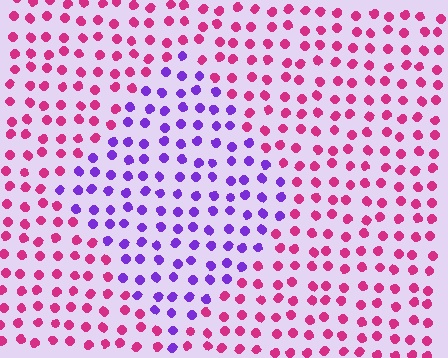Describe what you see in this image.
The image is filled with small magenta elements in a uniform arrangement. A diamond-shaped region is visible where the elements are tinted to a slightly different hue, forming a subtle color boundary.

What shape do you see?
I see a diamond.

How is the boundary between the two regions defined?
The boundary is defined purely by a slight shift in hue (about 61 degrees). Spacing, size, and orientation are identical on both sides.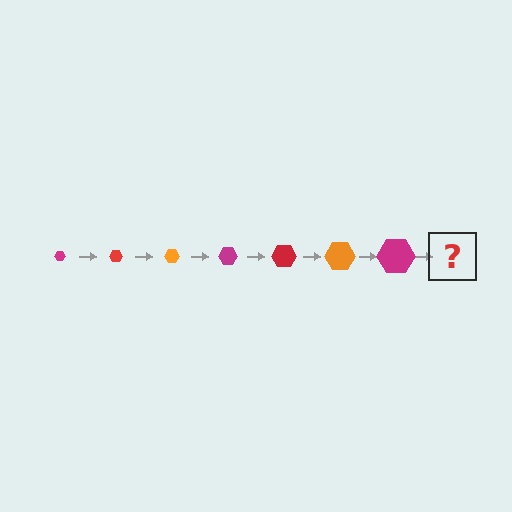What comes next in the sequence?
The next element should be a red hexagon, larger than the previous one.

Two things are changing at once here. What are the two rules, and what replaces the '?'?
The two rules are that the hexagon grows larger each step and the color cycles through magenta, red, and orange. The '?' should be a red hexagon, larger than the previous one.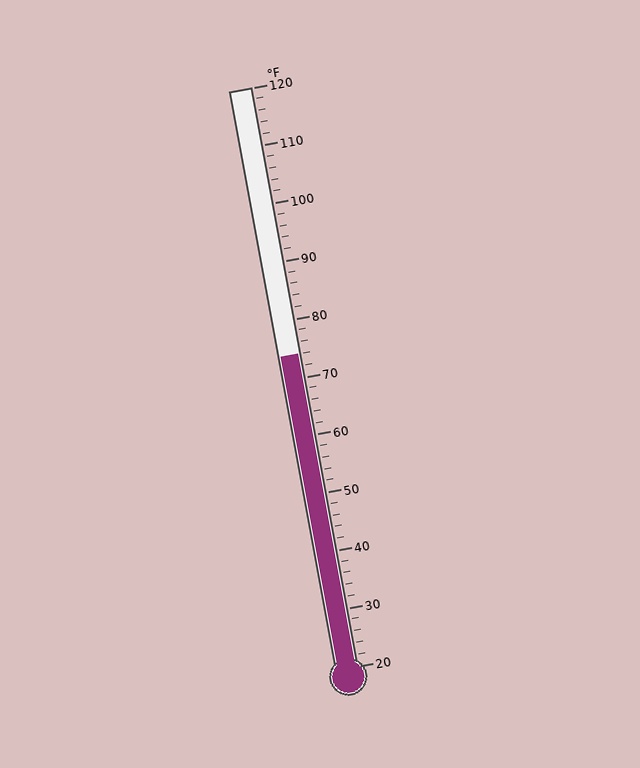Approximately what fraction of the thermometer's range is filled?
The thermometer is filled to approximately 55% of its range.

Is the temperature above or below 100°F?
The temperature is below 100°F.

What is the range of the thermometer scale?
The thermometer scale ranges from 20°F to 120°F.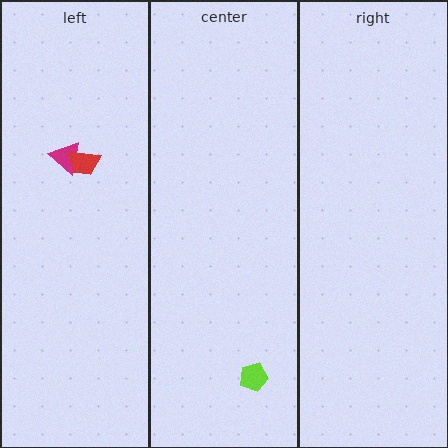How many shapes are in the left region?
2.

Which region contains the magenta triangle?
The left region.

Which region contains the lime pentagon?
The center region.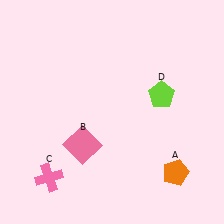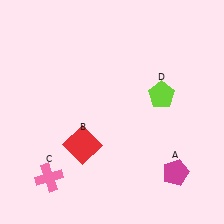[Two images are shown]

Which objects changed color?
A changed from orange to magenta. B changed from pink to red.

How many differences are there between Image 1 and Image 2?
There are 2 differences between the two images.